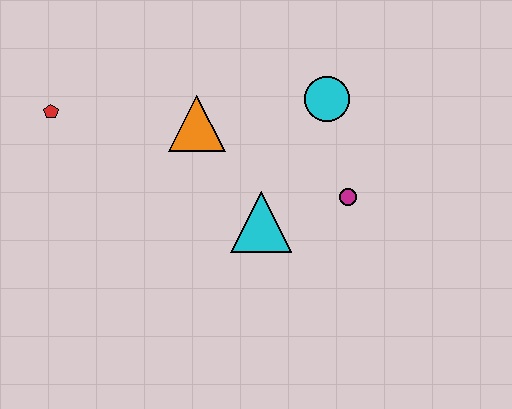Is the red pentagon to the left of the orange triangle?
Yes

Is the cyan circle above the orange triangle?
Yes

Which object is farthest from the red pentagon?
The magenta circle is farthest from the red pentagon.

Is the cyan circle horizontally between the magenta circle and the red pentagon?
Yes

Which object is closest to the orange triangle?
The cyan triangle is closest to the orange triangle.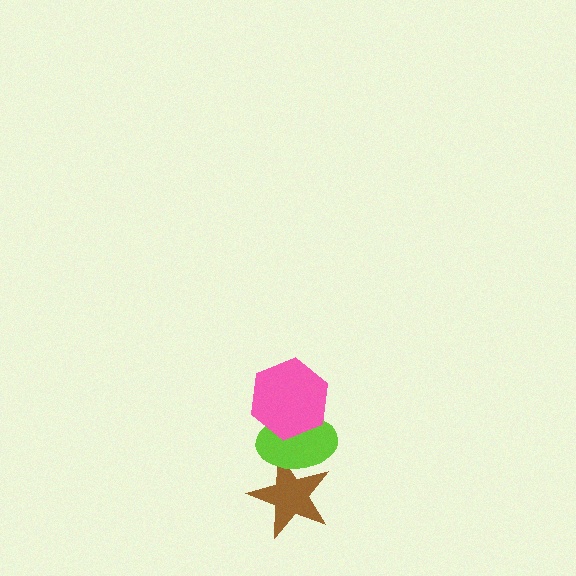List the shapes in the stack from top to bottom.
From top to bottom: the pink hexagon, the lime ellipse, the brown star.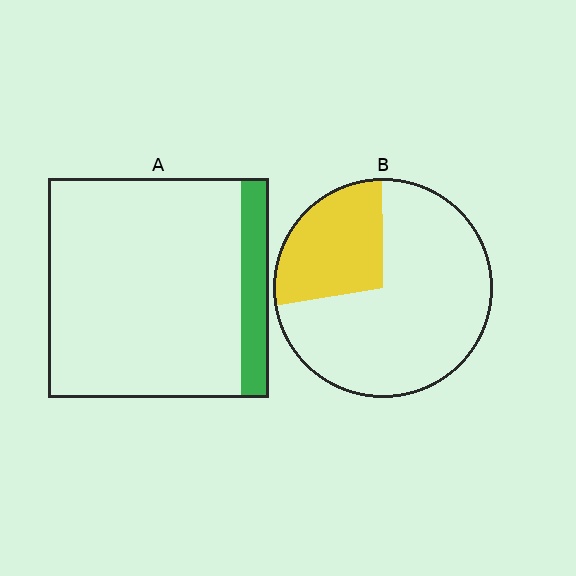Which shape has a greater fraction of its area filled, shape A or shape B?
Shape B.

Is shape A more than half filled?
No.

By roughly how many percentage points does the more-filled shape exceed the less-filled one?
By roughly 15 percentage points (B over A).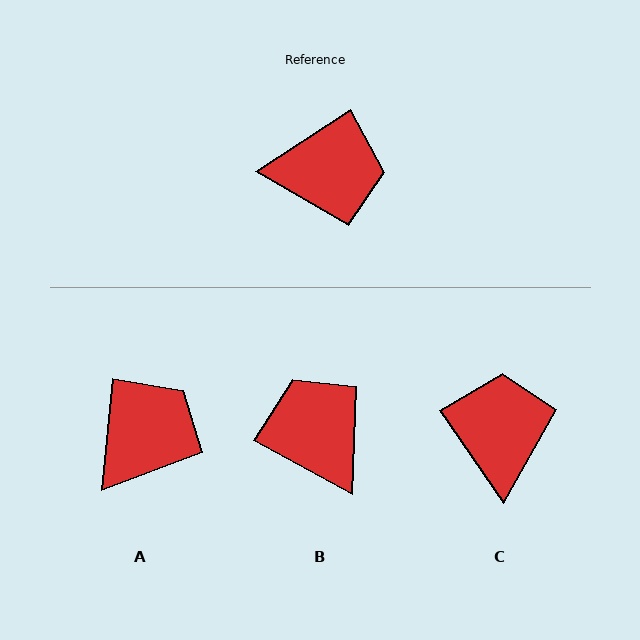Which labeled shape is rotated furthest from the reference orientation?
B, about 118 degrees away.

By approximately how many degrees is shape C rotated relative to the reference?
Approximately 91 degrees counter-clockwise.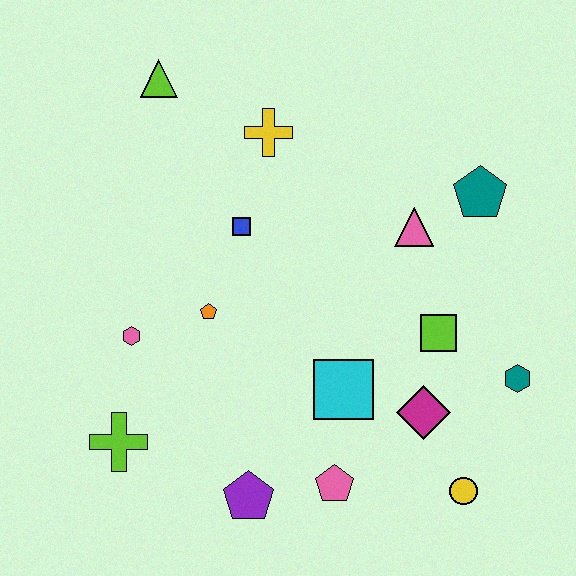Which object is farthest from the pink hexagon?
The teal hexagon is farthest from the pink hexagon.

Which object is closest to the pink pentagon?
The purple pentagon is closest to the pink pentagon.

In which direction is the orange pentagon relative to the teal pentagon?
The orange pentagon is to the left of the teal pentagon.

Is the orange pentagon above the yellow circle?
Yes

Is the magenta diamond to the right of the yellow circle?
No